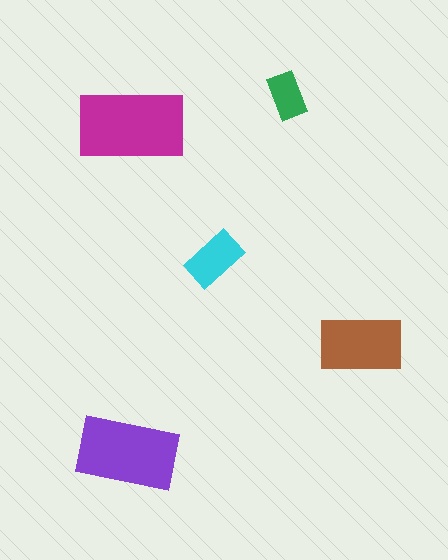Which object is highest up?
The green rectangle is topmost.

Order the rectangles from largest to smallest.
the magenta one, the purple one, the brown one, the cyan one, the green one.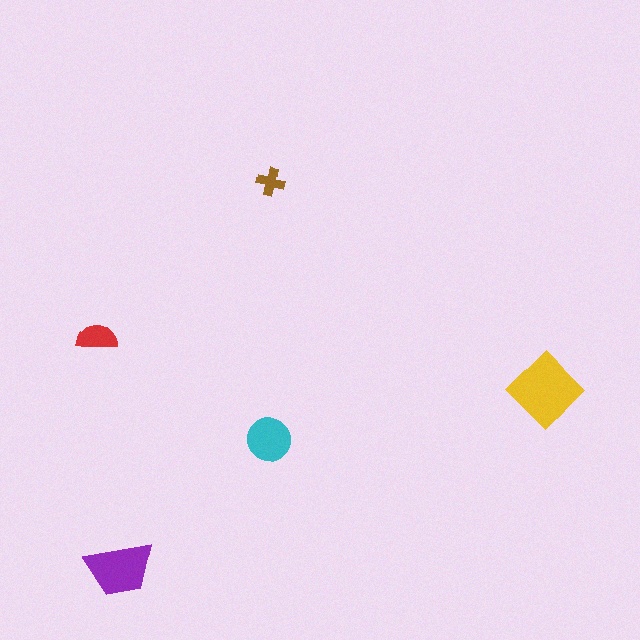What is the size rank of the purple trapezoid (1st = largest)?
2nd.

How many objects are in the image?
There are 5 objects in the image.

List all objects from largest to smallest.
The yellow diamond, the purple trapezoid, the cyan circle, the red semicircle, the brown cross.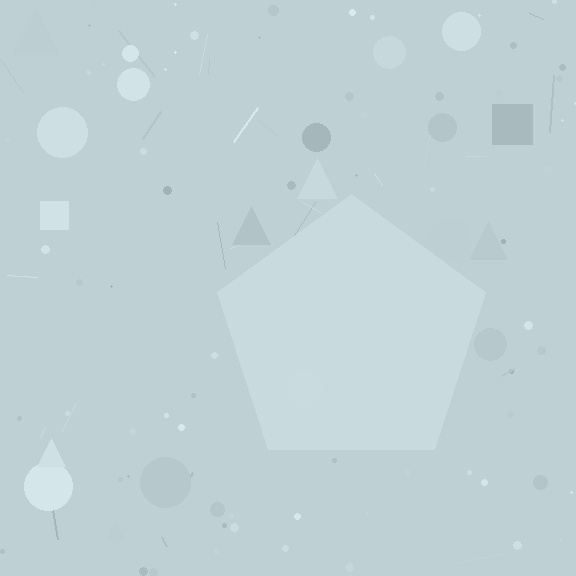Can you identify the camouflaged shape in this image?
The camouflaged shape is a pentagon.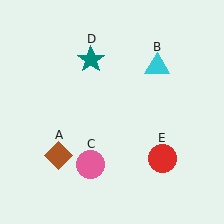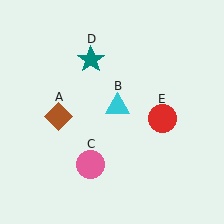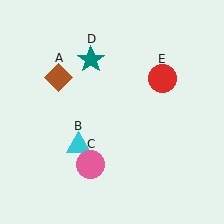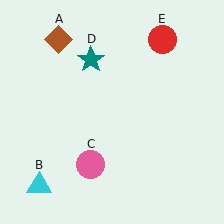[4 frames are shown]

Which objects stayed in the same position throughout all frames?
Pink circle (object C) and teal star (object D) remained stationary.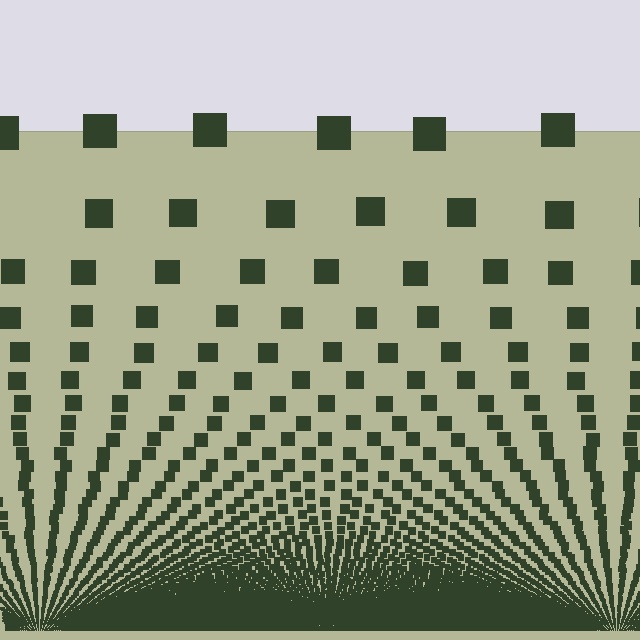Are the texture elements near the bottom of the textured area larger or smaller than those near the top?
Smaller. The gradient is inverted — elements near the bottom are smaller and denser.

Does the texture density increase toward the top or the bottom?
Density increases toward the bottom.